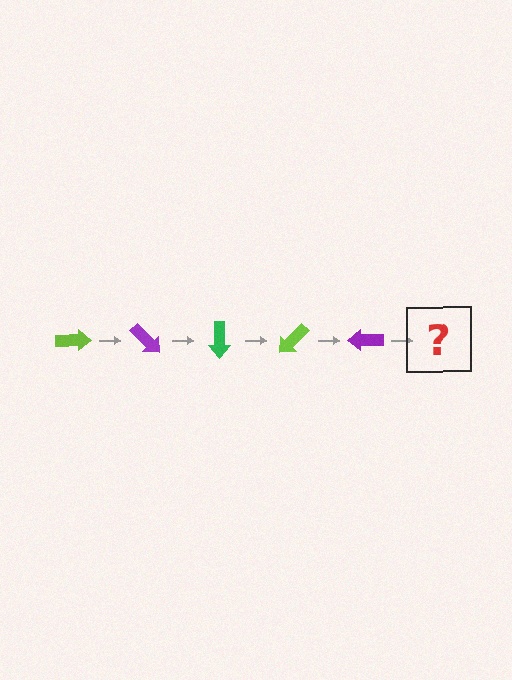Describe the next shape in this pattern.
It should be a green arrow, rotated 225 degrees from the start.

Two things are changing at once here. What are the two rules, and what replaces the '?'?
The two rules are that it rotates 45 degrees each step and the color cycles through lime, purple, and green. The '?' should be a green arrow, rotated 225 degrees from the start.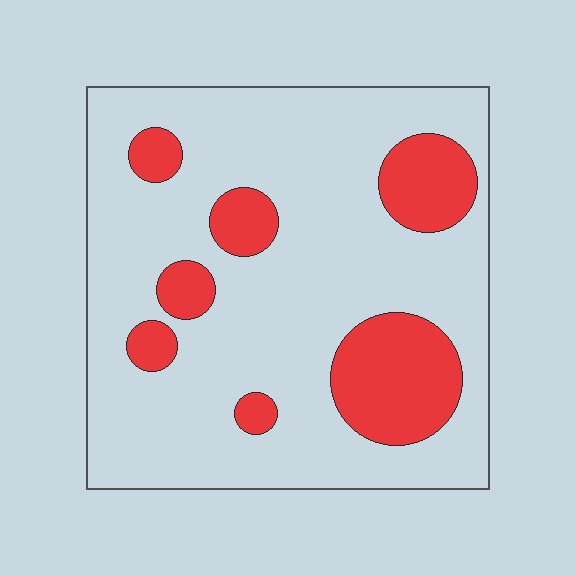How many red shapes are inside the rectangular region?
7.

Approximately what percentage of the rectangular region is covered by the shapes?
Approximately 20%.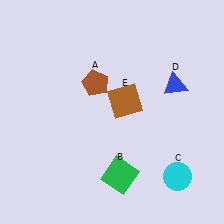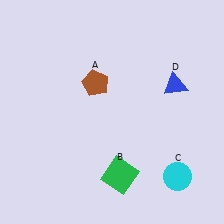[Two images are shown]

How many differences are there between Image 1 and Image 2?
There is 1 difference between the two images.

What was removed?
The brown square (E) was removed in Image 2.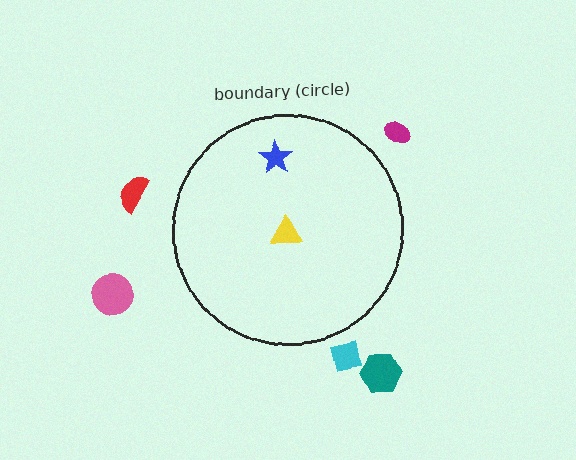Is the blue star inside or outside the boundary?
Inside.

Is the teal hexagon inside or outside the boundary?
Outside.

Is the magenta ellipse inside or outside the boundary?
Outside.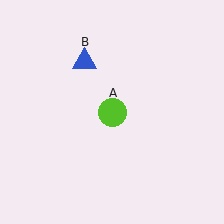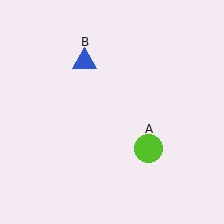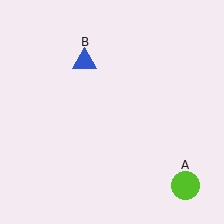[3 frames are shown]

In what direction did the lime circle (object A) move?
The lime circle (object A) moved down and to the right.